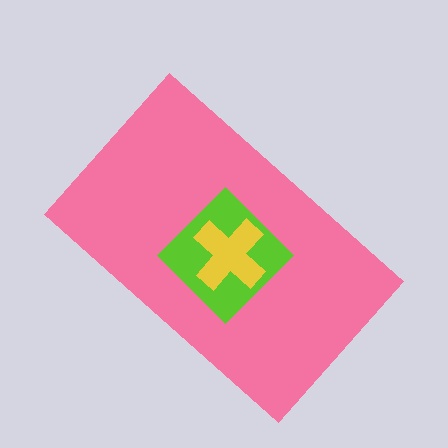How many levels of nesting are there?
3.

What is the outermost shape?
The pink rectangle.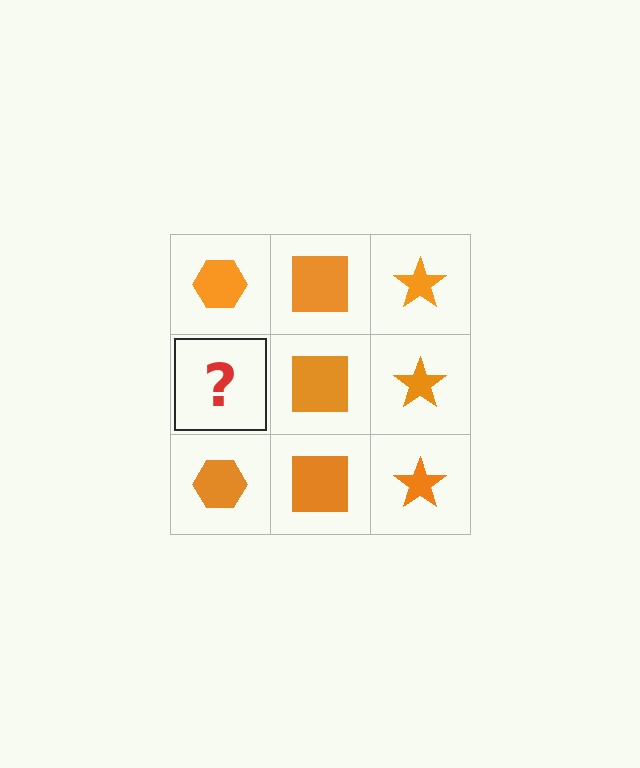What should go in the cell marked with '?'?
The missing cell should contain an orange hexagon.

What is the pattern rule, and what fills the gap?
The rule is that each column has a consistent shape. The gap should be filled with an orange hexagon.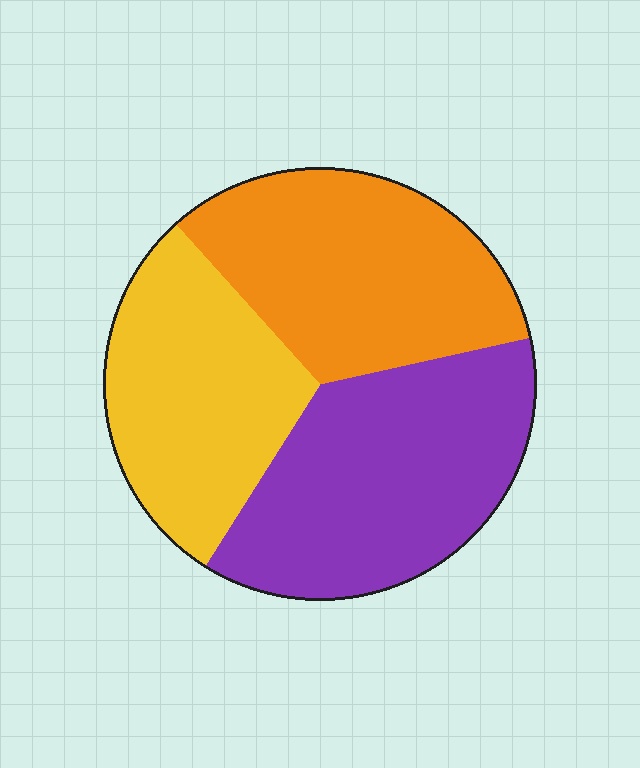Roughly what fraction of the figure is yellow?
Yellow covers 29% of the figure.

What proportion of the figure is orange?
Orange takes up about one third (1/3) of the figure.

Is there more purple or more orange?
Purple.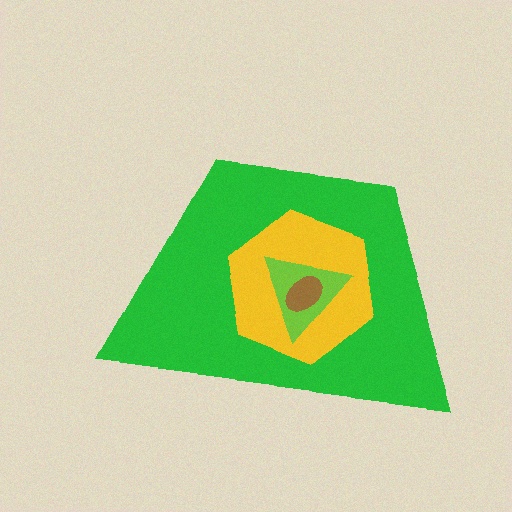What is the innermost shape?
The brown ellipse.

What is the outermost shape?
The green trapezoid.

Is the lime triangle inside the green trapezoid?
Yes.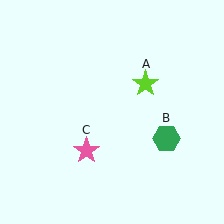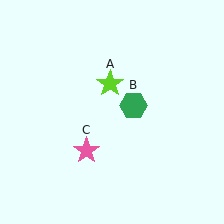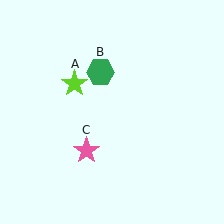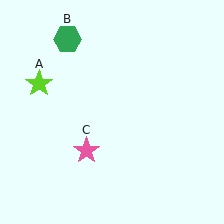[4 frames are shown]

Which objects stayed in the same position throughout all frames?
Pink star (object C) remained stationary.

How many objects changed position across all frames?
2 objects changed position: lime star (object A), green hexagon (object B).